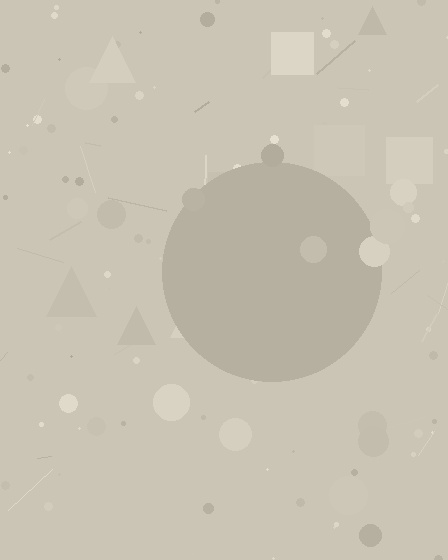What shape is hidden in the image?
A circle is hidden in the image.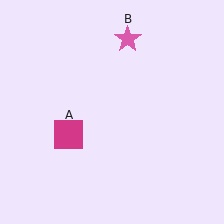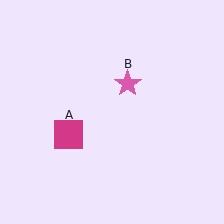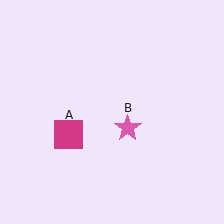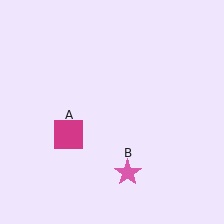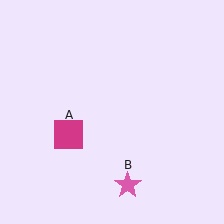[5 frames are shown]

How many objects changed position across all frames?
1 object changed position: pink star (object B).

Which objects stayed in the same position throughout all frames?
Magenta square (object A) remained stationary.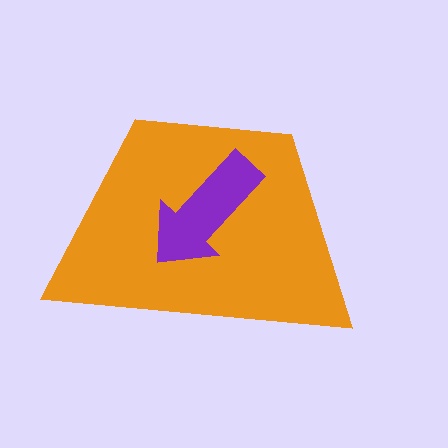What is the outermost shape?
The orange trapezoid.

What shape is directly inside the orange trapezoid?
The purple arrow.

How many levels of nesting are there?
2.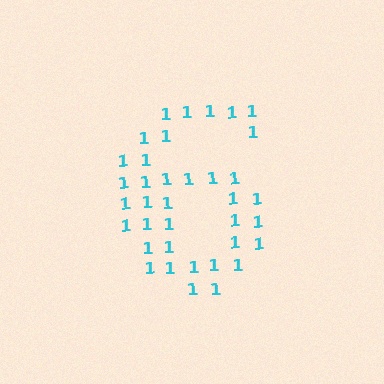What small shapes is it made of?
It is made of small digit 1's.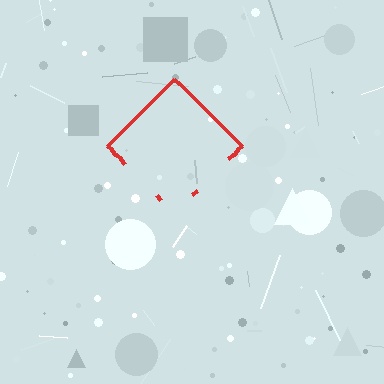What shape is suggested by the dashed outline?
The dashed outline suggests a diamond.